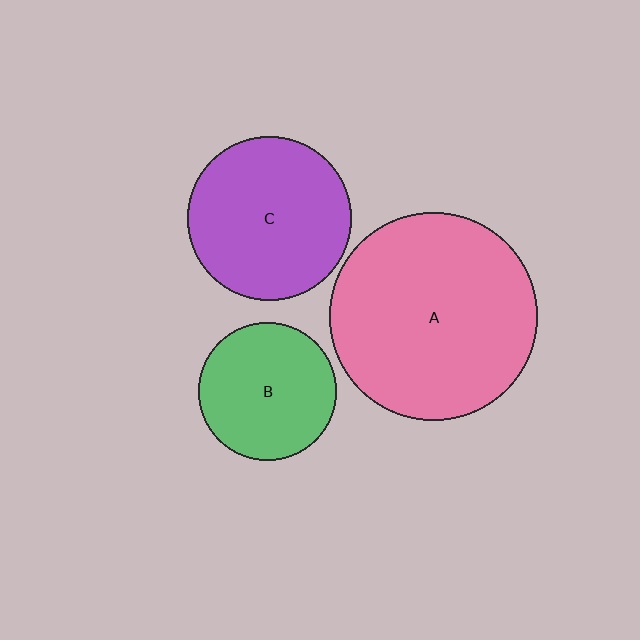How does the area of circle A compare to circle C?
Approximately 1.6 times.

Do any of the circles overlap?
No, none of the circles overlap.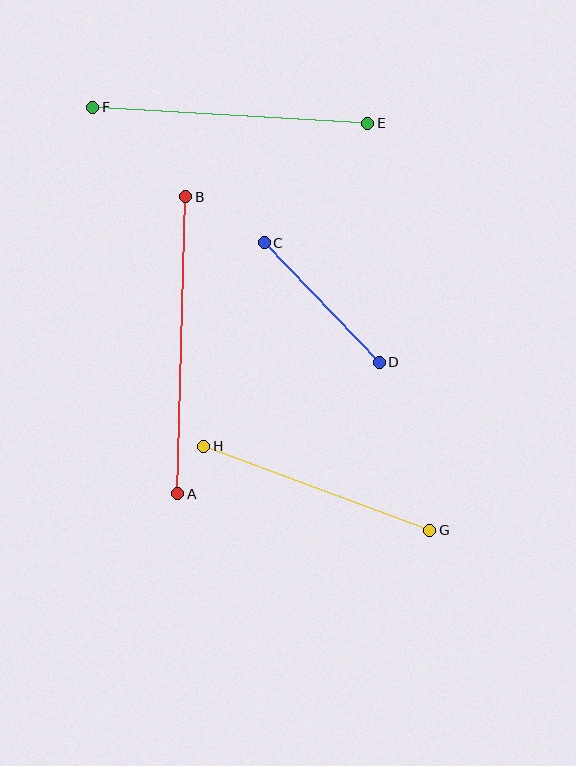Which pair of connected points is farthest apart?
Points A and B are farthest apart.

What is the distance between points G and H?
The distance is approximately 241 pixels.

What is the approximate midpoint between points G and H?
The midpoint is at approximately (317, 488) pixels.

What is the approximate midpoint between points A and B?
The midpoint is at approximately (182, 345) pixels.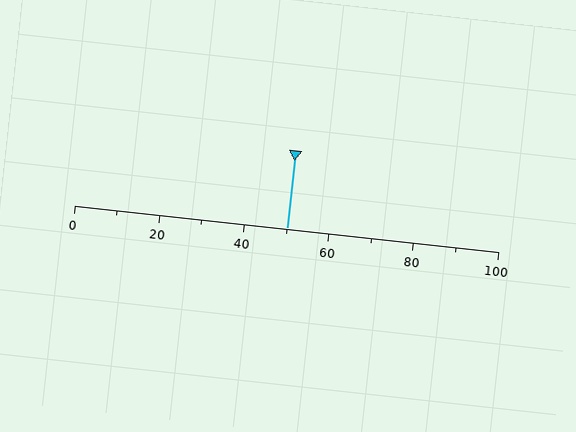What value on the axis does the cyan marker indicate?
The marker indicates approximately 50.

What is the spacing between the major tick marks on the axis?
The major ticks are spaced 20 apart.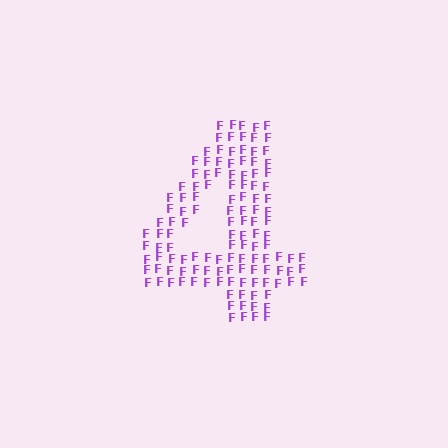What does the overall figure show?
The overall figure shows the digit 4.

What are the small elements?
The small elements are letter F's.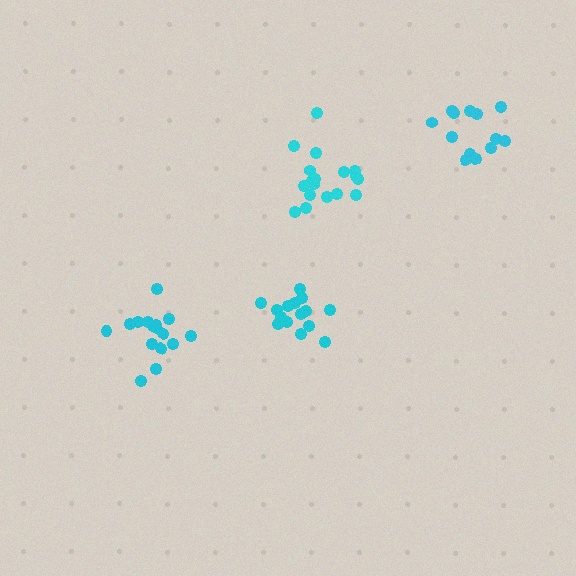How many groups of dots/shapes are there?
There are 4 groups.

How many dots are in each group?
Group 1: 18 dots, Group 2: 15 dots, Group 3: 16 dots, Group 4: 13 dots (62 total).